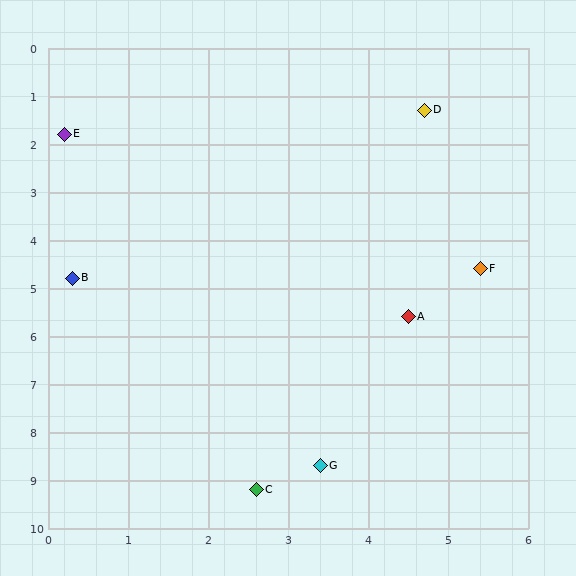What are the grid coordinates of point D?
Point D is at approximately (4.7, 1.3).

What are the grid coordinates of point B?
Point B is at approximately (0.3, 4.8).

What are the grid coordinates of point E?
Point E is at approximately (0.2, 1.8).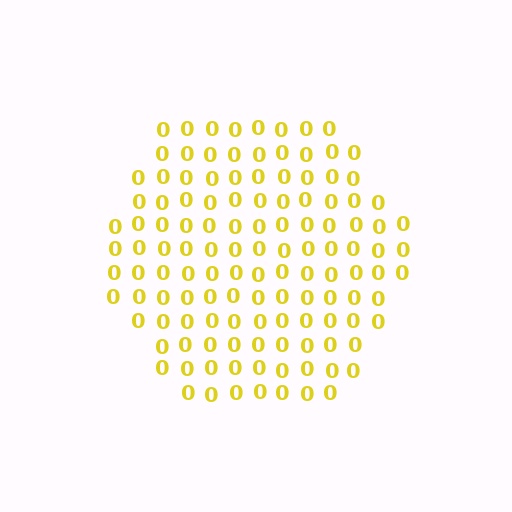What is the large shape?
The large shape is a hexagon.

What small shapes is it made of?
It is made of small digit 0's.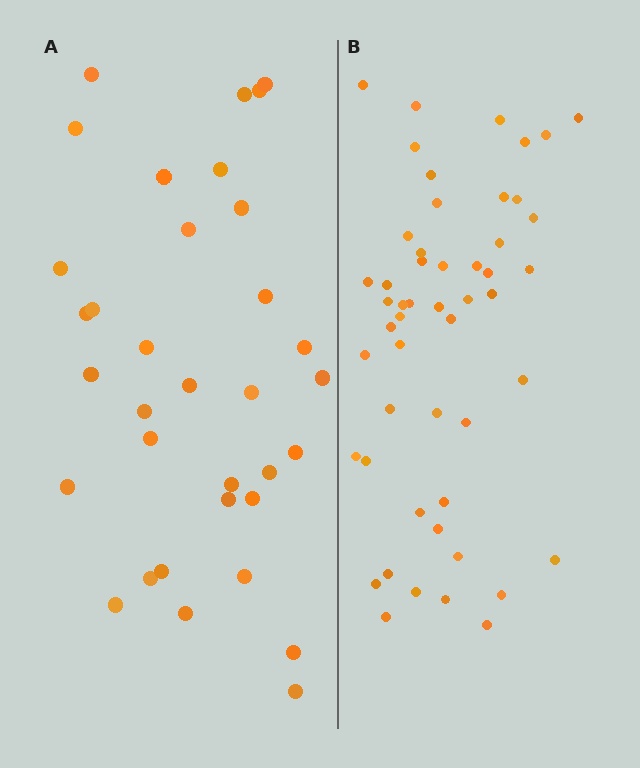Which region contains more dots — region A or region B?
Region B (the right region) has more dots.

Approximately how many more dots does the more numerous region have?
Region B has approximately 15 more dots than region A.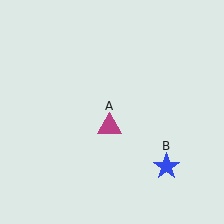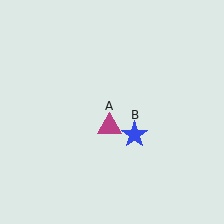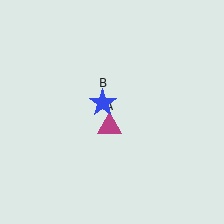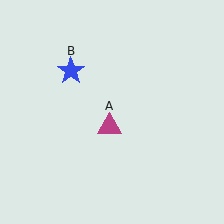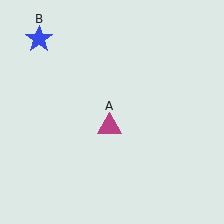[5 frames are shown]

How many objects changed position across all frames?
1 object changed position: blue star (object B).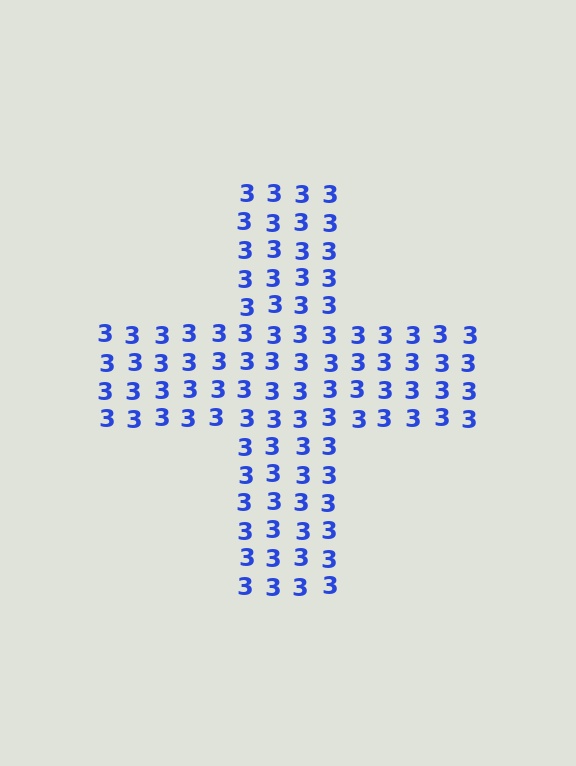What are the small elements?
The small elements are digit 3's.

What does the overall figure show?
The overall figure shows a cross.